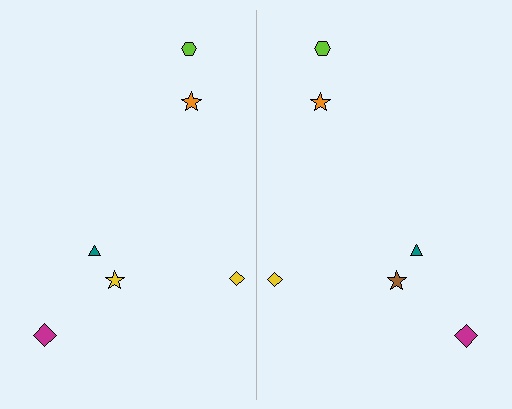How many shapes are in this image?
There are 12 shapes in this image.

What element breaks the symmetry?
The brown star on the right side breaks the symmetry — its mirror counterpart is yellow.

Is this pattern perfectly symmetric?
No, the pattern is not perfectly symmetric. The brown star on the right side breaks the symmetry — its mirror counterpart is yellow.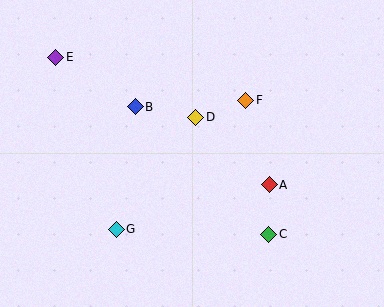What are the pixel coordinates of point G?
Point G is at (116, 229).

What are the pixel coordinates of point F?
Point F is at (246, 100).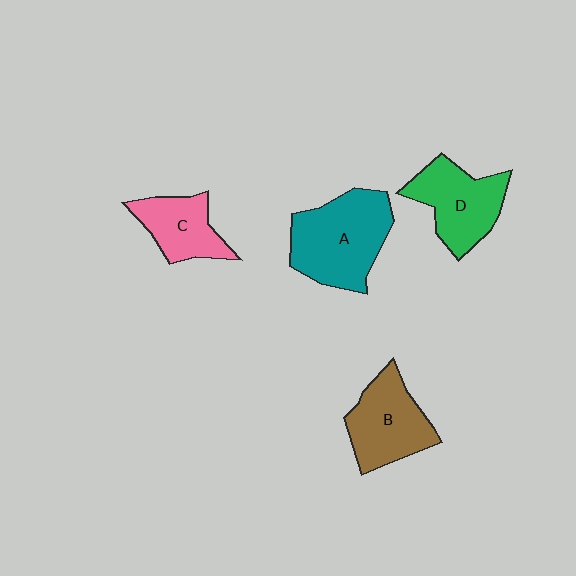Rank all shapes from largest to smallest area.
From largest to smallest: A (teal), D (green), B (brown), C (pink).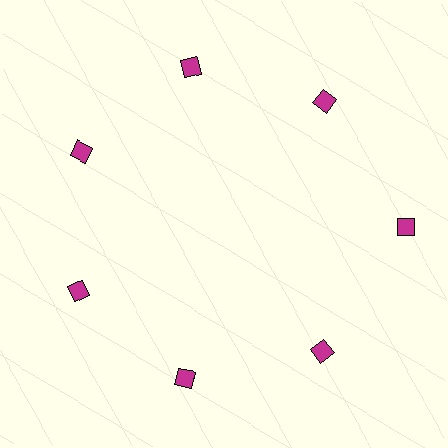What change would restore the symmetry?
The symmetry would be restored by moving it inward, back onto the ring so that all 7 diamonds sit at equal angles and equal distance from the center.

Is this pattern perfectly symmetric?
No. The 7 magenta diamonds are arranged in a ring, but one element near the 3 o'clock position is pushed outward from the center, breaking the 7-fold rotational symmetry.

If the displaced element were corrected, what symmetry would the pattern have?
It would have 7-fold rotational symmetry — the pattern would map onto itself every 51 degrees.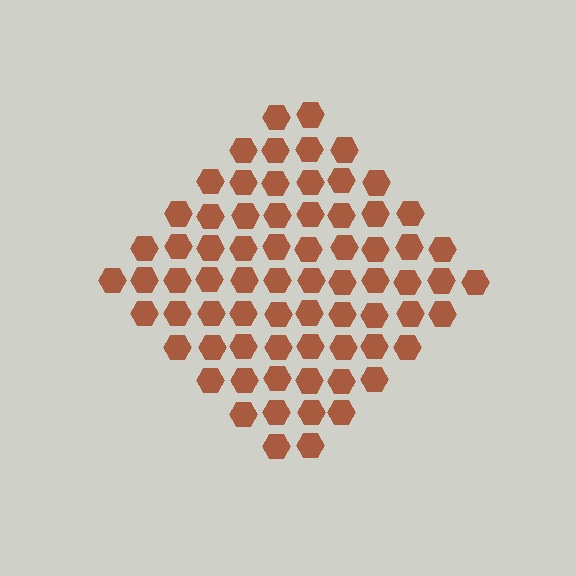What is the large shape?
The large shape is a diamond.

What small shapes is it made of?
It is made of small hexagons.